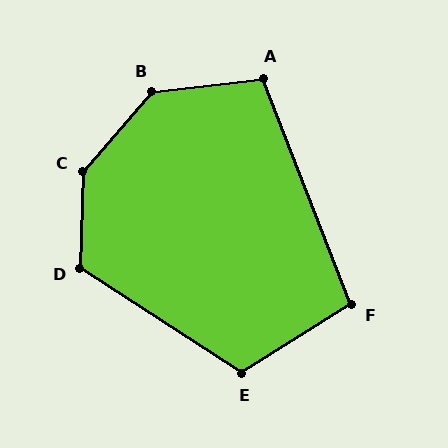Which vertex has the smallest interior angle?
F, at approximately 101 degrees.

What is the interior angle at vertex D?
Approximately 121 degrees (obtuse).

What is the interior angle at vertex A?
Approximately 105 degrees (obtuse).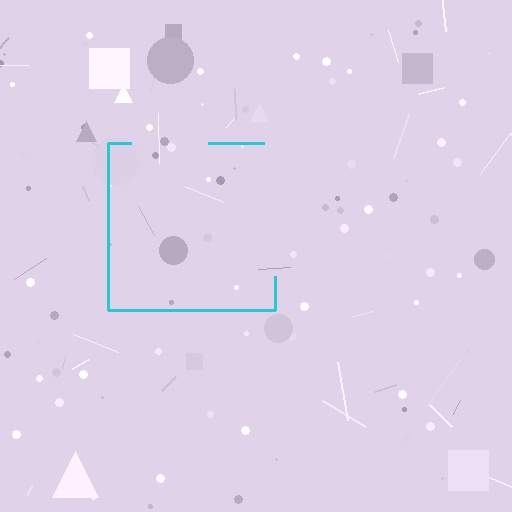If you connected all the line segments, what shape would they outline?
They would outline a square.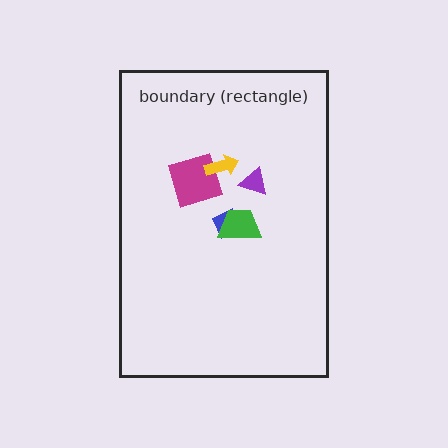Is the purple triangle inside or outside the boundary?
Inside.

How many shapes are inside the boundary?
5 inside, 0 outside.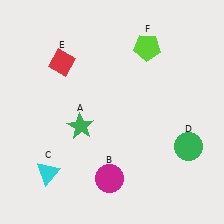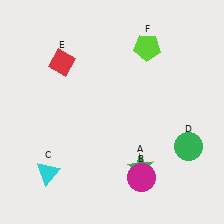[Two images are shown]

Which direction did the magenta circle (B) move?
The magenta circle (B) moved right.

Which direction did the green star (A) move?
The green star (A) moved right.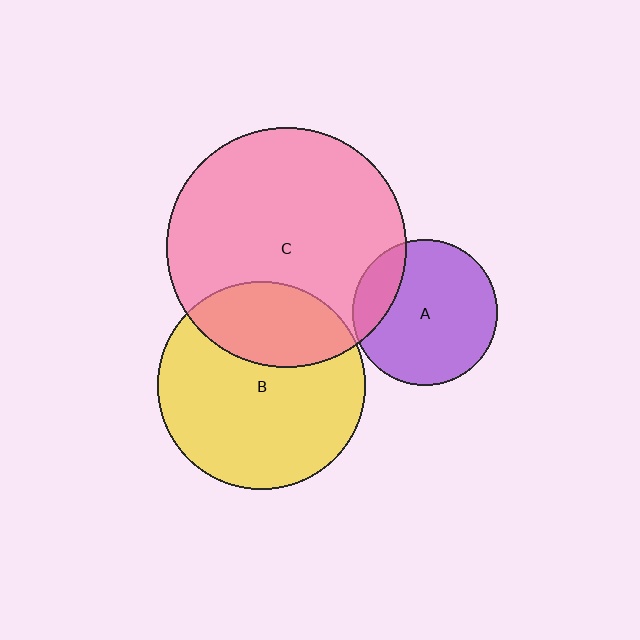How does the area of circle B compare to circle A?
Approximately 2.0 times.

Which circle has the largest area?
Circle C (pink).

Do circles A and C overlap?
Yes.